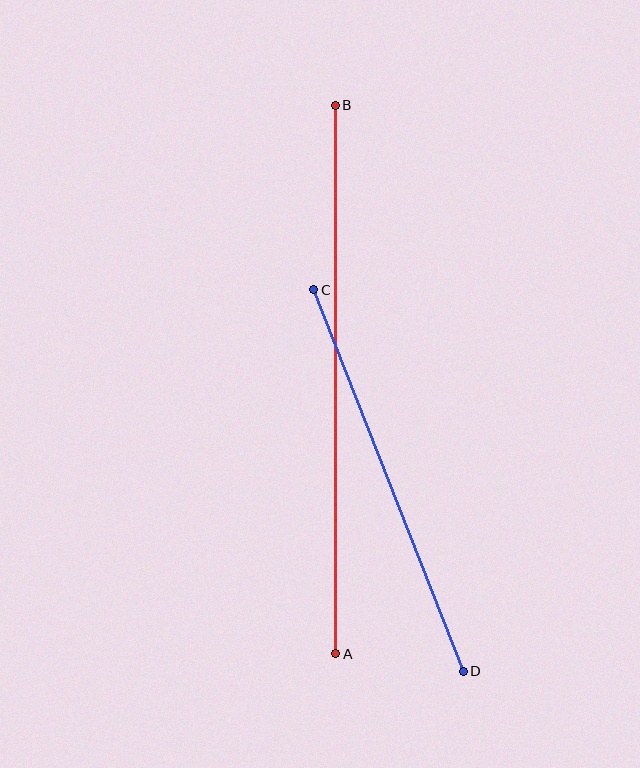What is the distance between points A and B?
The distance is approximately 549 pixels.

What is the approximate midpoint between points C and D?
The midpoint is at approximately (388, 481) pixels.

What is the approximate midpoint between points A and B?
The midpoint is at approximately (336, 380) pixels.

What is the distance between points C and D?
The distance is approximately 410 pixels.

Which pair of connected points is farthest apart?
Points A and B are farthest apart.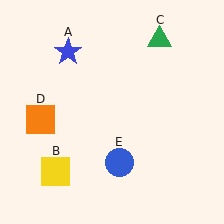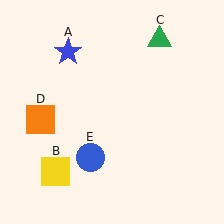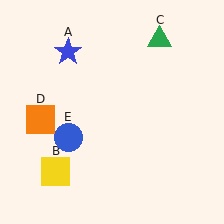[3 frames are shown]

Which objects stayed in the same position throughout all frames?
Blue star (object A) and yellow square (object B) and green triangle (object C) and orange square (object D) remained stationary.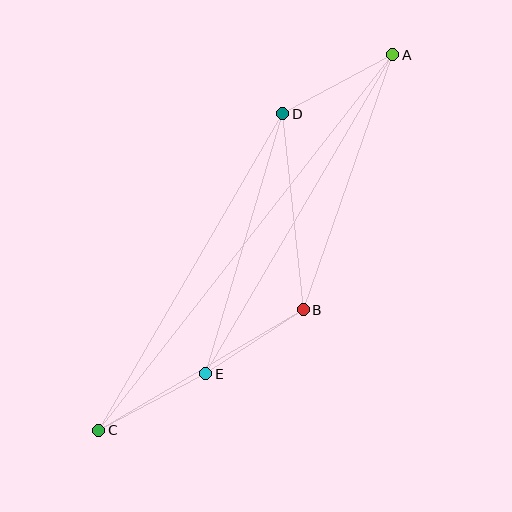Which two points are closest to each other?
Points B and E are closest to each other.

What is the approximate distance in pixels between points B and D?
The distance between B and D is approximately 197 pixels.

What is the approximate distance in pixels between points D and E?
The distance between D and E is approximately 271 pixels.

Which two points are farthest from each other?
Points A and C are farthest from each other.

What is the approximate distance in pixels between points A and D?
The distance between A and D is approximately 125 pixels.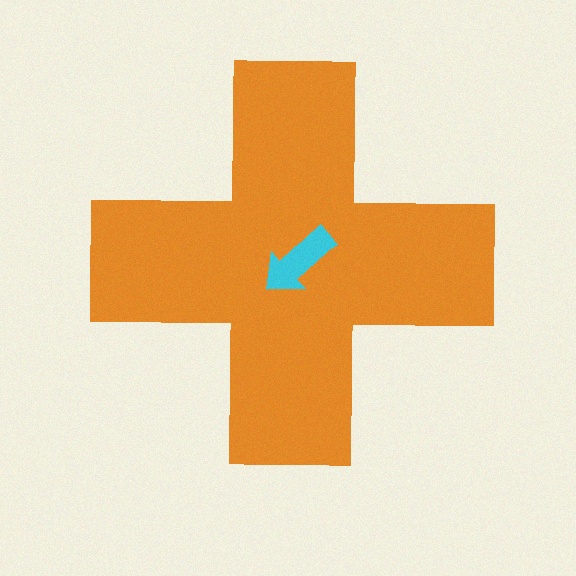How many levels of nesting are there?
2.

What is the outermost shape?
The orange cross.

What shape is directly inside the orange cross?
The cyan arrow.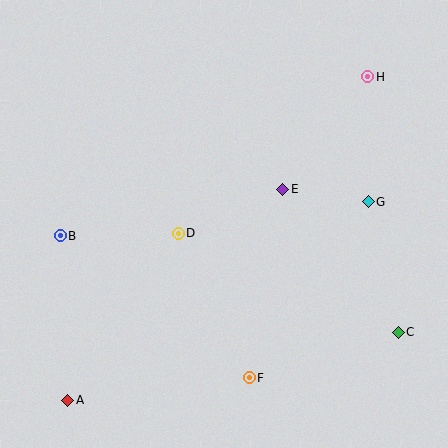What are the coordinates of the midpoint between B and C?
The midpoint between B and C is at (229, 284).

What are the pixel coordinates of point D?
Point D is at (178, 233).